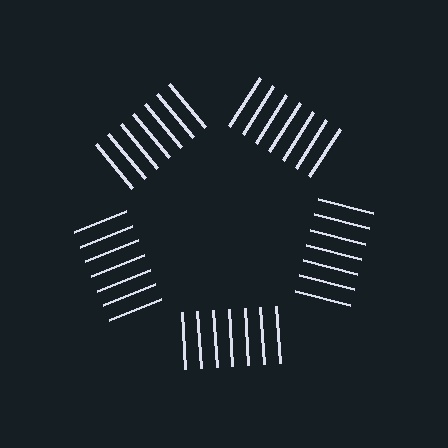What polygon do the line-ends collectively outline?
An illusory pentagon — the line segments terminate on its edges but no continuous stroke is drawn.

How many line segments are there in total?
35 — 7 along each of the 5 edges.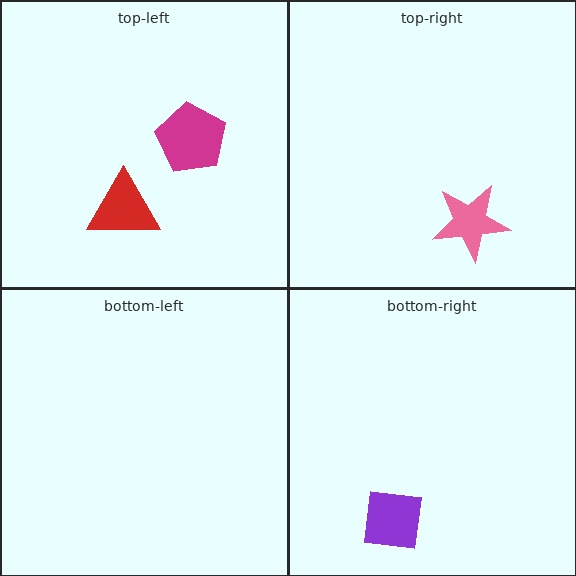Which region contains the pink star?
The top-right region.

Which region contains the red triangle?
The top-left region.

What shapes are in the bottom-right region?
The purple square.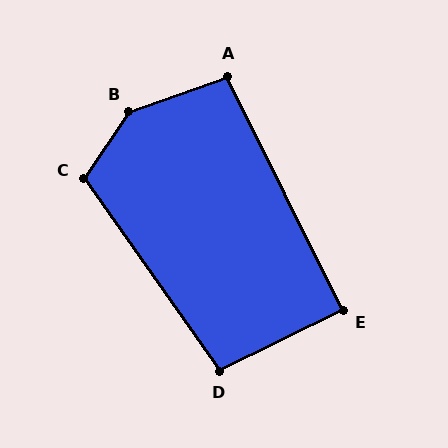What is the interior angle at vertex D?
Approximately 99 degrees (obtuse).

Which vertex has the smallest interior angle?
E, at approximately 90 degrees.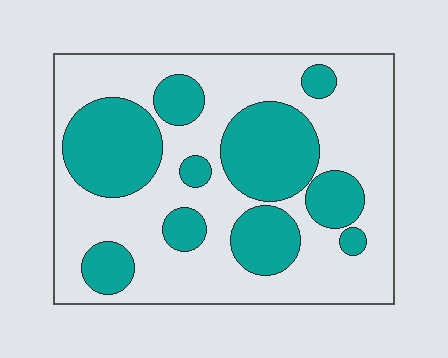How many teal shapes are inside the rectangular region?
10.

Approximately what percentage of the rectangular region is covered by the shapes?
Approximately 35%.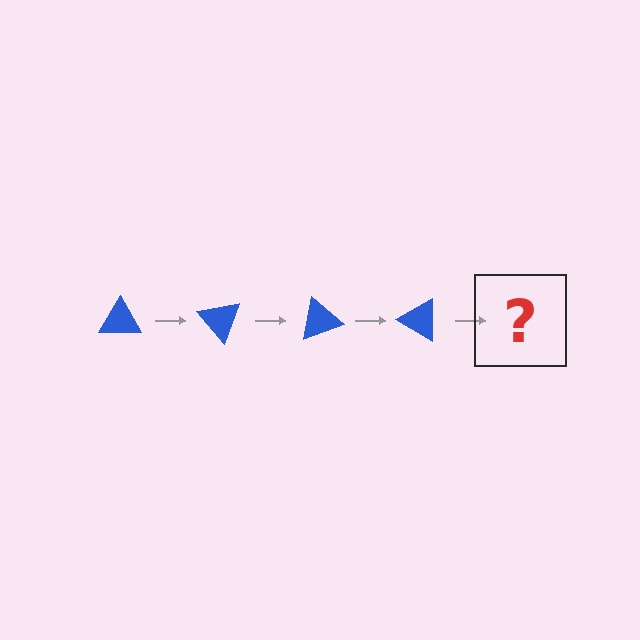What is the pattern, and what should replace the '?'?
The pattern is that the triangle rotates 50 degrees each step. The '?' should be a blue triangle rotated 200 degrees.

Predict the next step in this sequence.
The next step is a blue triangle rotated 200 degrees.